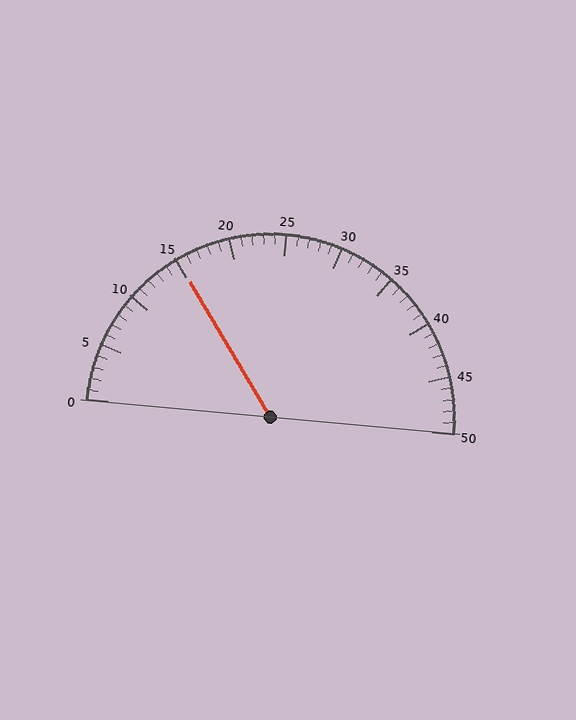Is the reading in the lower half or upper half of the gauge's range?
The reading is in the lower half of the range (0 to 50).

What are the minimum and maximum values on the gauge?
The gauge ranges from 0 to 50.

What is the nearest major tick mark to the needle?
The nearest major tick mark is 15.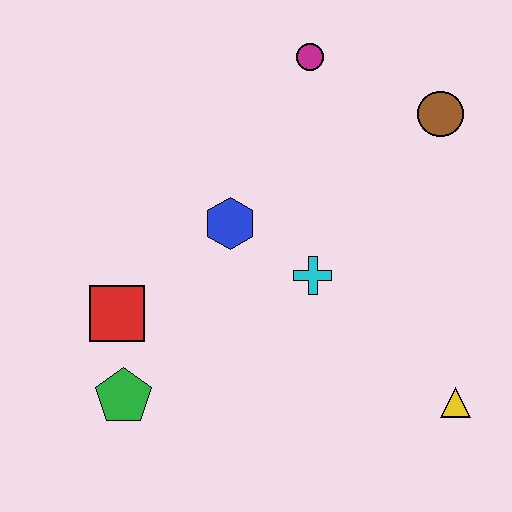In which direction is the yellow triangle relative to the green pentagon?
The yellow triangle is to the right of the green pentagon.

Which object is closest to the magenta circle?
The brown circle is closest to the magenta circle.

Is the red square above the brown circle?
No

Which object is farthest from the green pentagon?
The brown circle is farthest from the green pentagon.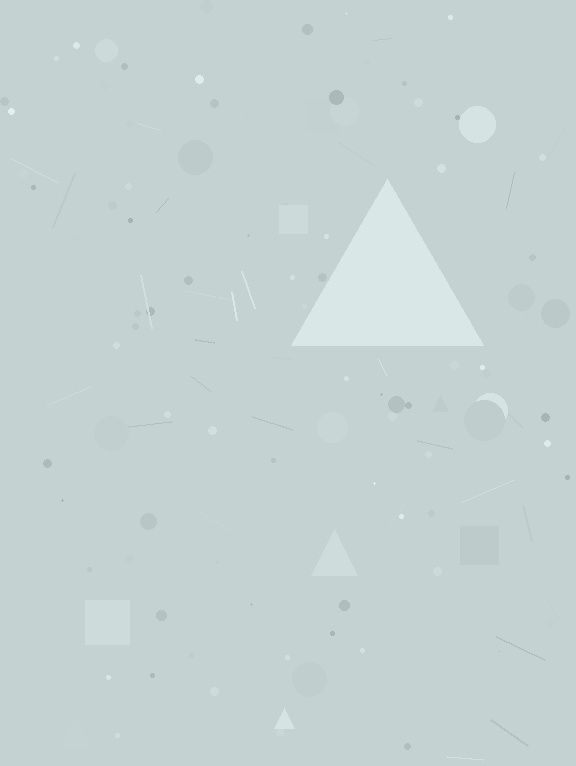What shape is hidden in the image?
A triangle is hidden in the image.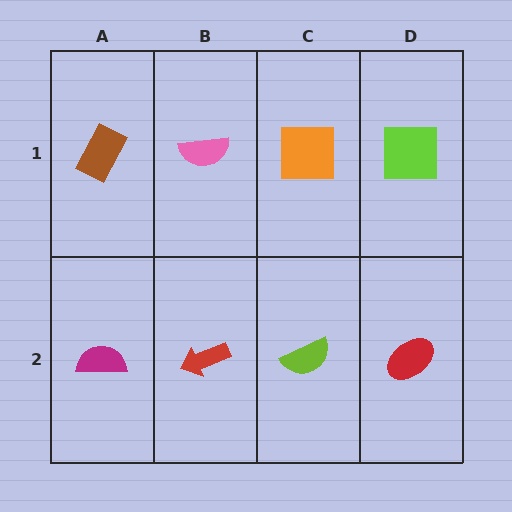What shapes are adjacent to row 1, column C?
A lime semicircle (row 2, column C), a pink semicircle (row 1, column B), a lime square (row 1, column D).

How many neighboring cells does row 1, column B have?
3.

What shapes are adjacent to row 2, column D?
A lime square (row 1, column D), a lime semicircle (row 2, column C).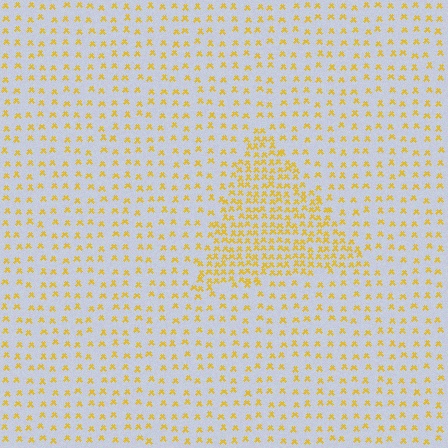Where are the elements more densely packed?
The elements are more densely packed inside the triangle boundary.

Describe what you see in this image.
The image contains small yellow elements arranged at two different densities. A triangle-shaped region is visible where the elements are more densely packed than the surrounding area.